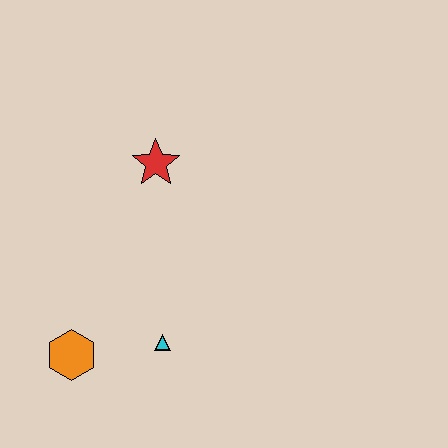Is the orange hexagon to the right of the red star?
No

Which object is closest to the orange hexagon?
The cyan triangle is closest to the orange hexagon.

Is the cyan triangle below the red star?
Yes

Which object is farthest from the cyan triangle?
The red star is farthest from the cyan triangle.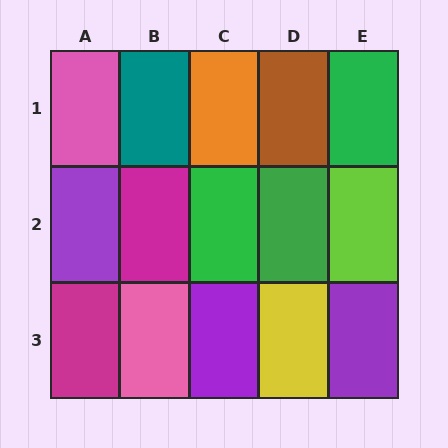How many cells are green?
3 cells are green.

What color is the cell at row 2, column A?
Purple.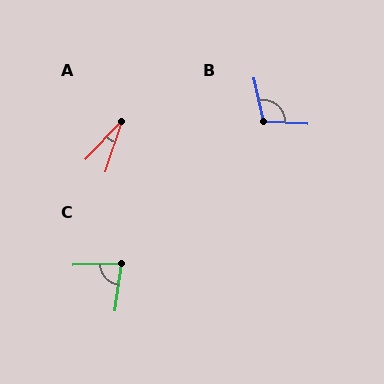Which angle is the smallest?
A, at approximately 25 degrees.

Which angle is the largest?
B, at approximately 105 degrees.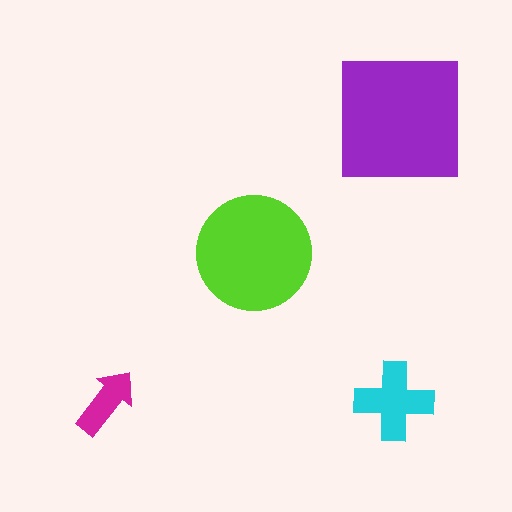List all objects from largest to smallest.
The purple square, the lime circle, the cyan cross, the magenta arrow.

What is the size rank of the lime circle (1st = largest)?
2nd.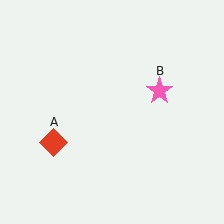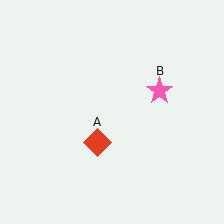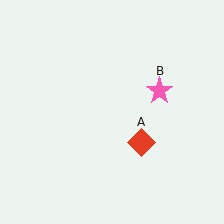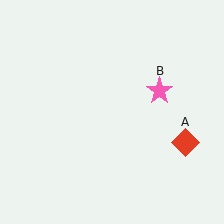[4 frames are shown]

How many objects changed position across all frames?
1 object changed position: red diamond (object A).